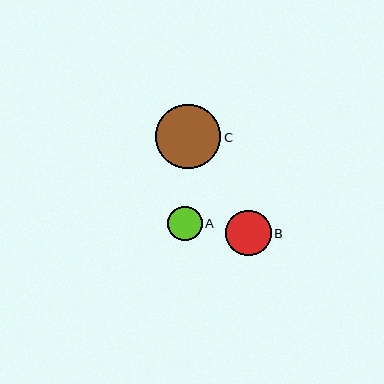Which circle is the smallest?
Circle A is the smallest with a size of approximately 34 pixels.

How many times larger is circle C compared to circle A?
Circle C is approximately 1.9 times the size of circle A.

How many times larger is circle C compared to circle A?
Circle C is approximately 1.9 times the size of circle A.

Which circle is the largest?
Circle C is the largest with a size of approximately 65 pixels.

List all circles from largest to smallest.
From largest to smallest: C, B, A.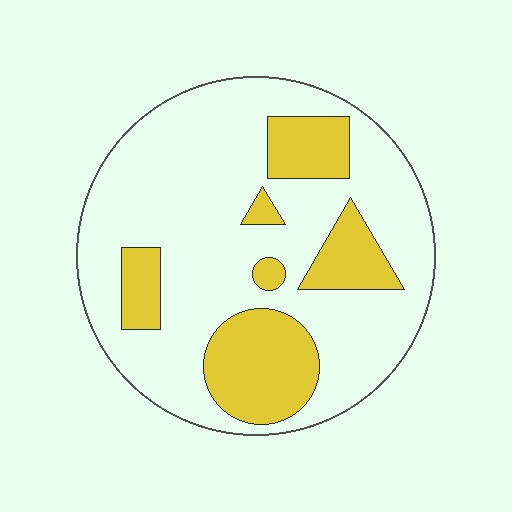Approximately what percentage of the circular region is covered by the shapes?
Approximately 25%.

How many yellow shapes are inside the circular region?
6.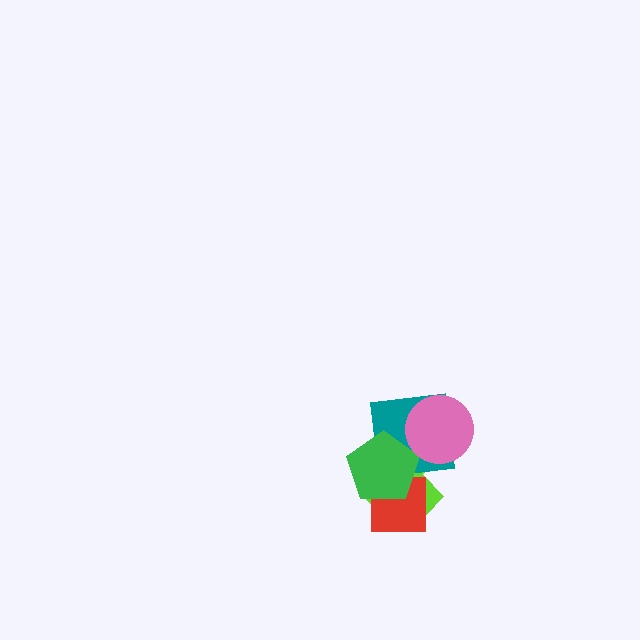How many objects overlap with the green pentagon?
3 objects overlap with the green pentagon.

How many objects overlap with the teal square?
3 objects overlap with the teal square.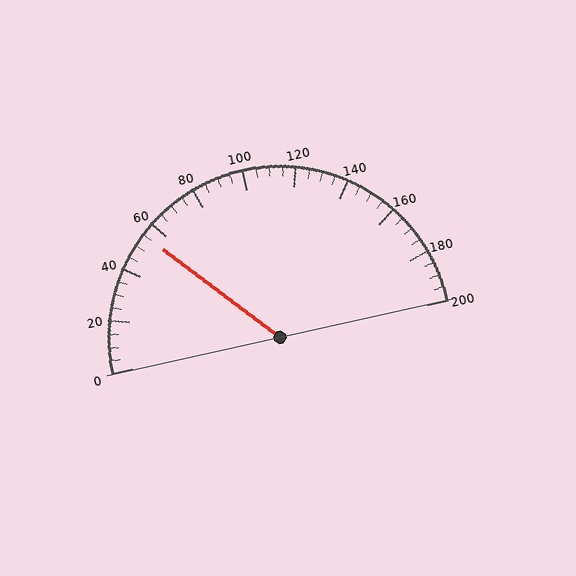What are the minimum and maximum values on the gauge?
The gauge ranges from 0 to 200.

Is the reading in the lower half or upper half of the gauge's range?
The reading is in the lower half of the range (0 to 200).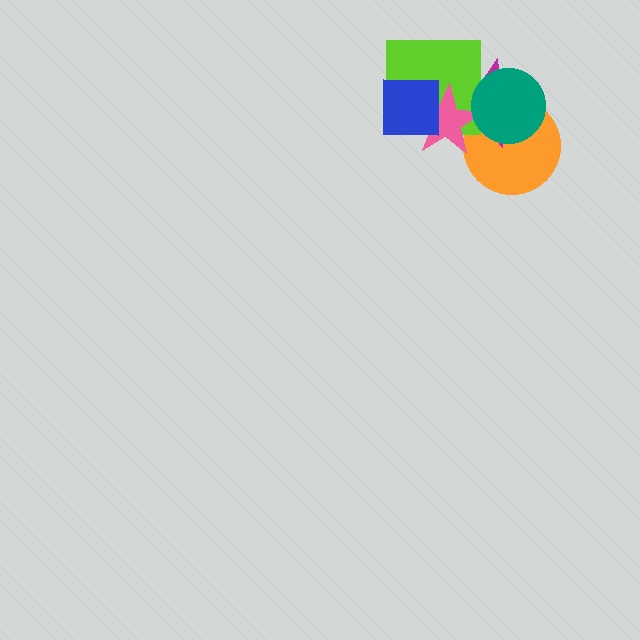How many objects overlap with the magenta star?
4 objects overlap with the magenta star.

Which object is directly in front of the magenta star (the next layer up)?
The lime square is directly in front of the magenta star.